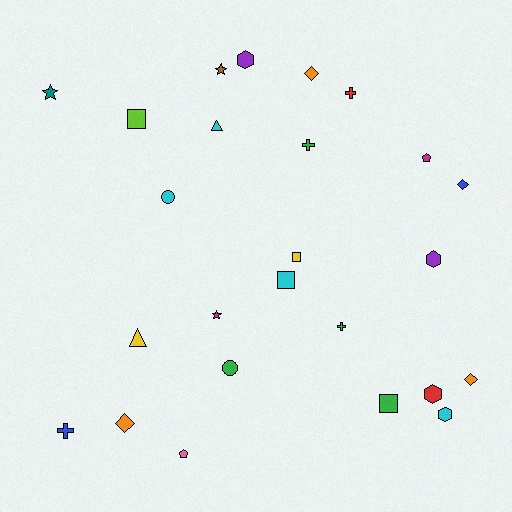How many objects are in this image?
There are 25 objects.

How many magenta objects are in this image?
There are 2 magenta objects.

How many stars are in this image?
There are 3 stars.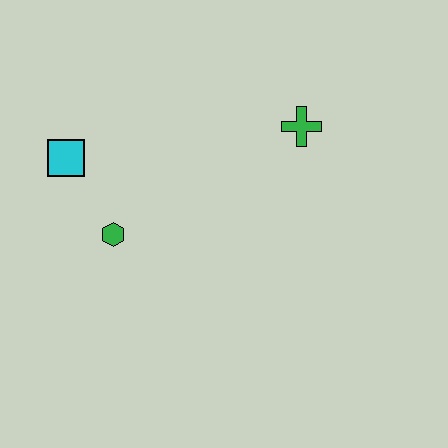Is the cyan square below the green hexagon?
No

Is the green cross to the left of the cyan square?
No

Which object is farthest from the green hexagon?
The green cross is farthest from the green hexagon.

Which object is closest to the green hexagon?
The cyan square is closest to the green hexagon.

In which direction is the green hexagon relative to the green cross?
The green hexagon is to the left of the green cross.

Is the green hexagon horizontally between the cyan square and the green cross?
Yes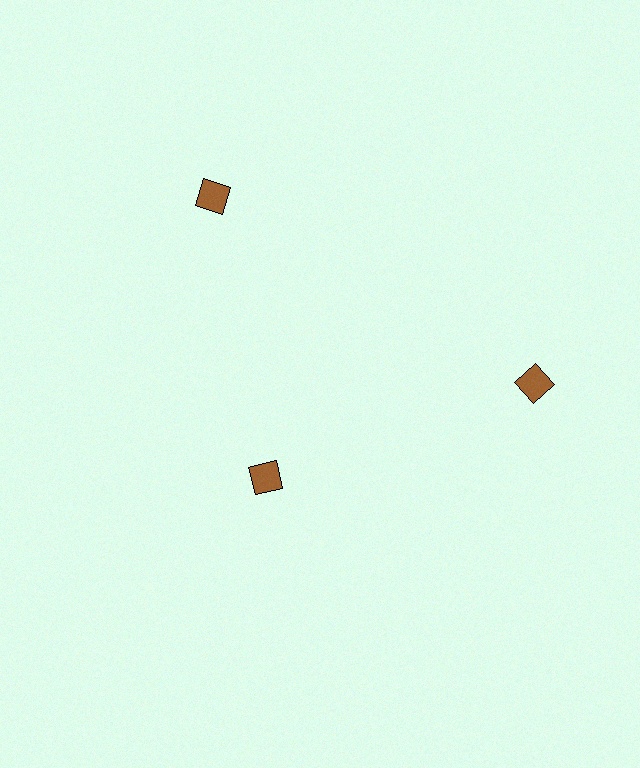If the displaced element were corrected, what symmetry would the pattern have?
It would have 3-fold rotational symmetry — the pattern would map onto itself every 120 degrees.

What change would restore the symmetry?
The symmetry would be restored by moving it outward, back onto the ring so that all 3 diamonds sit at equal angles and equal distance from the center.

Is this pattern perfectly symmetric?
No. The 3 brown diamonds are arranged in a ring, but one element near the 7 o'clock position is pulled inward toward the center, breaking the 3-fold rotational symmetry.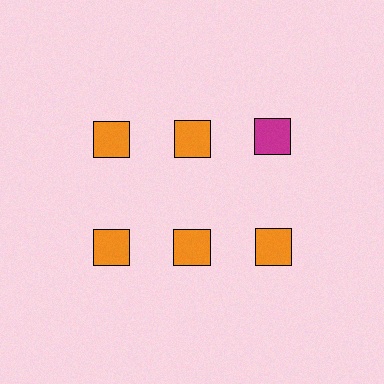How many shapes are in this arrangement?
There are 6 shapes arranged in a grid pattern.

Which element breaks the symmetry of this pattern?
The magenta square in the top row, center column breaks the symmetry. All other shapes are orange squares.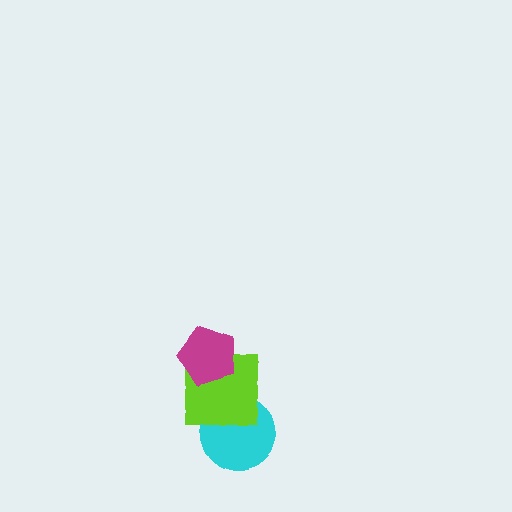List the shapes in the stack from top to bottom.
From top to bottom: the magenta pentagon, the lime square, the cyan circle.